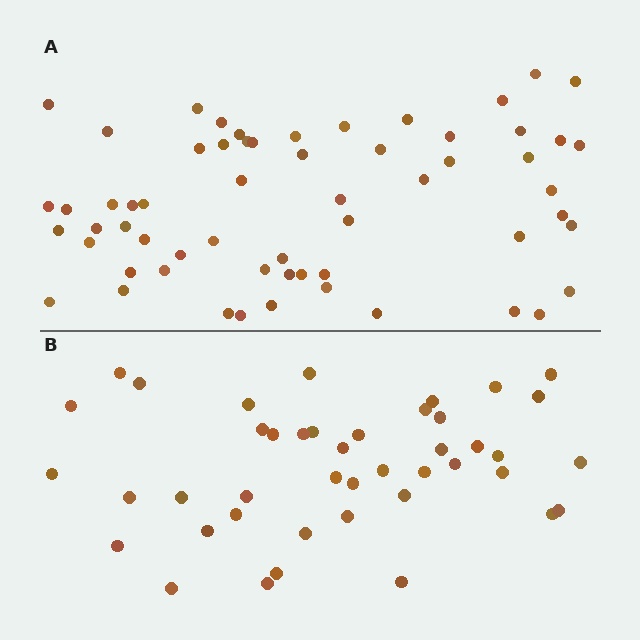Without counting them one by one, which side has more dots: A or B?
Region A (the top region) has more dots.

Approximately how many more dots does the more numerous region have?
Region A has approximately 15 more dots than region B.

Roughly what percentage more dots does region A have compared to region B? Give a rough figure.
About 40% more.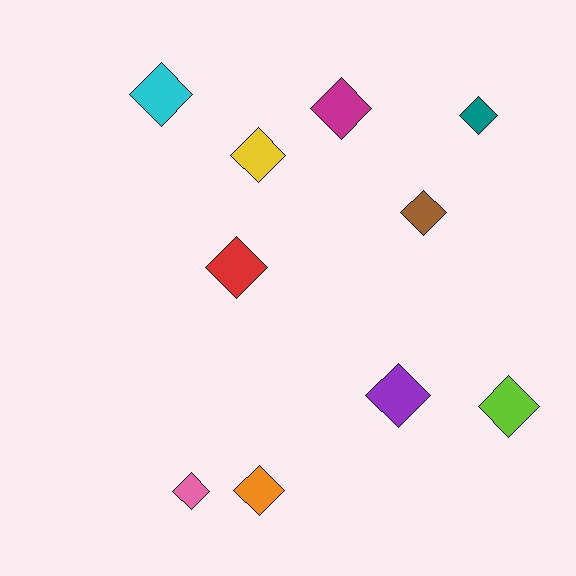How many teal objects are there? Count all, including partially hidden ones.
There is 1 teal object.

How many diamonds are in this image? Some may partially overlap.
There are 10 diamonds.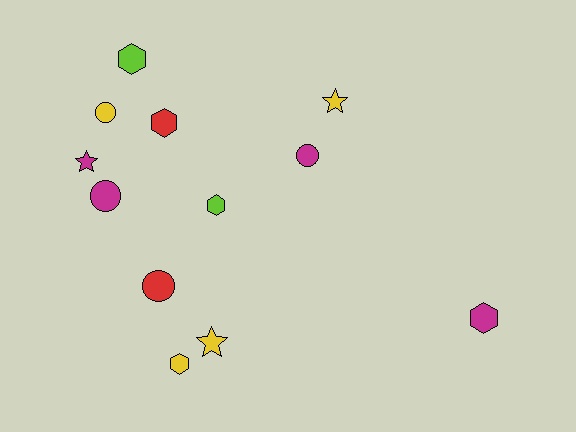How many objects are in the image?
There are 12 objects.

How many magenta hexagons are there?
There is 1 magenta hexagon.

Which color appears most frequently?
Yellow, with 4 objects.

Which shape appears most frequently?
Hexagon, with 5 objects.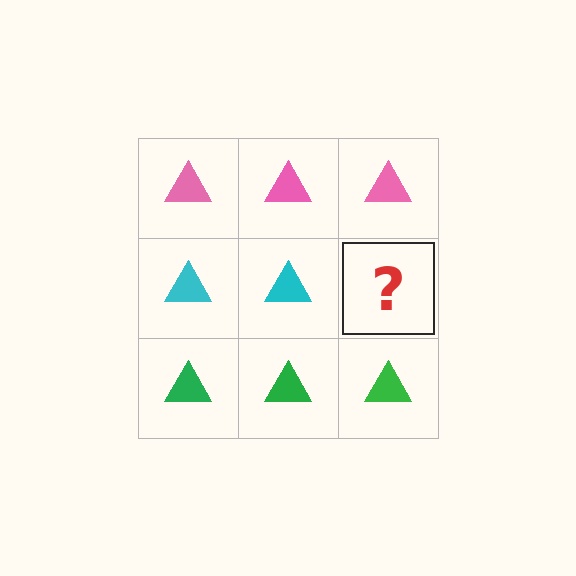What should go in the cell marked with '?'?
The missing cell should contain a cyan triangle.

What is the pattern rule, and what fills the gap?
The rule is that each row has a consistent color. The gap should be filled with a cyan triangle.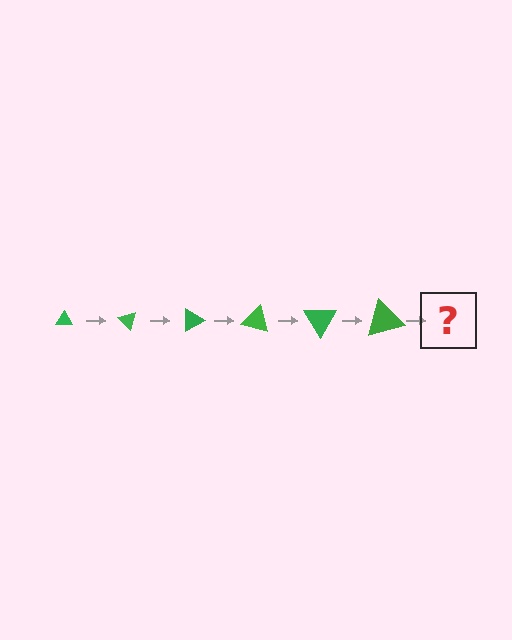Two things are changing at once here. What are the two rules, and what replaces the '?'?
The two rules are that the triangle grows larger each step and it rotates 45 degrees each step. The '?' should be a triangle, larger than the previous one and rotated 270 degrees from the start.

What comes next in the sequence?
The next element should be a triangle, larger than the previous one and rotated 270 degrees from the start.